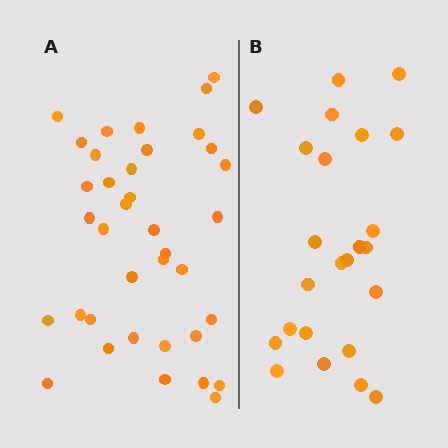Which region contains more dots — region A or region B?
Region A (the left region) has more dots.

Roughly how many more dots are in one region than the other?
Region A has approximately 15 more dots than region B.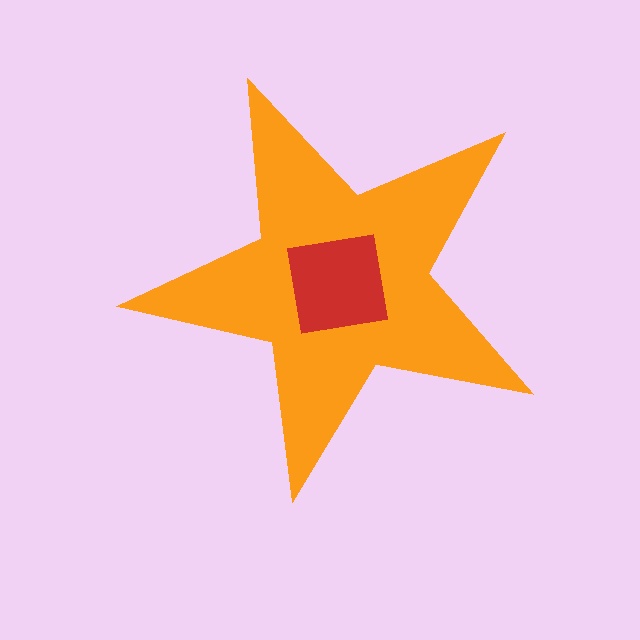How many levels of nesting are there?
2.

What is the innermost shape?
The red square.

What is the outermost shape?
The orange star.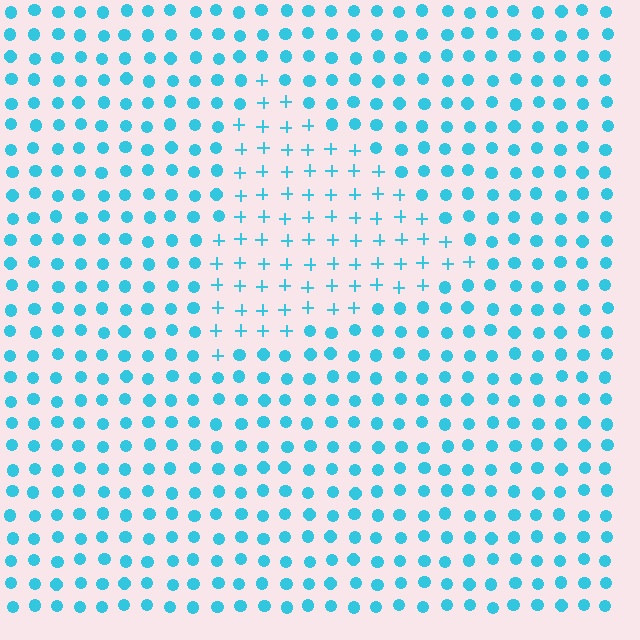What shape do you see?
I see a triangle.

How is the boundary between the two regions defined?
The boundary is defined by a change in element shape: plus signs inside vs. circles outside. All elements share the same color and spacing.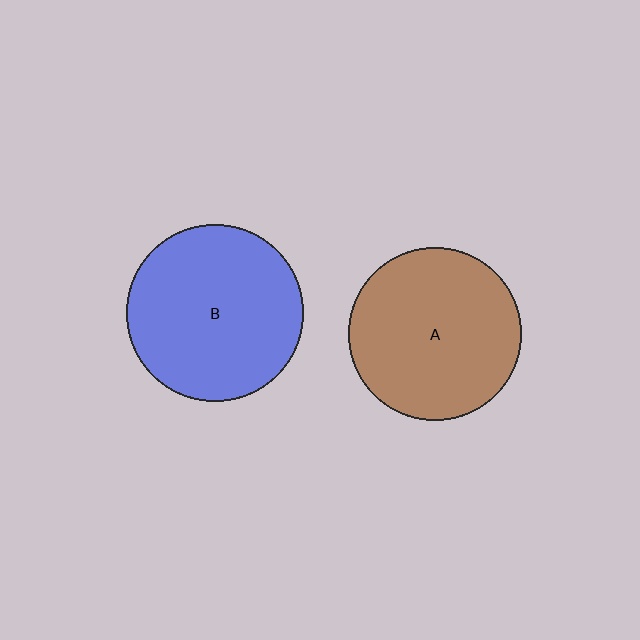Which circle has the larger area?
Circle B (blue).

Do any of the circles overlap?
No, none of the circles overlap.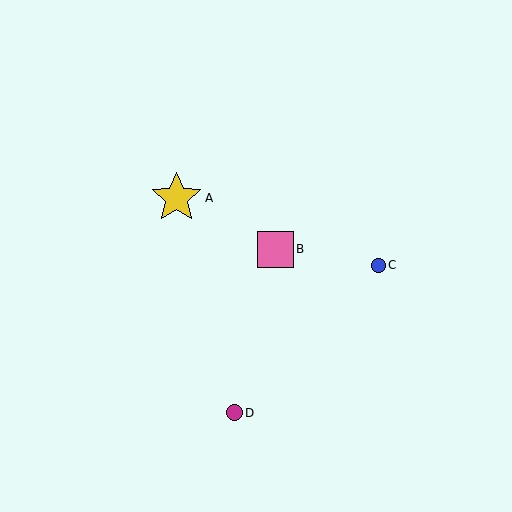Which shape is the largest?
The yellow star (labeled A) is the largest.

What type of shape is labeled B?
Shape B is a pink square.